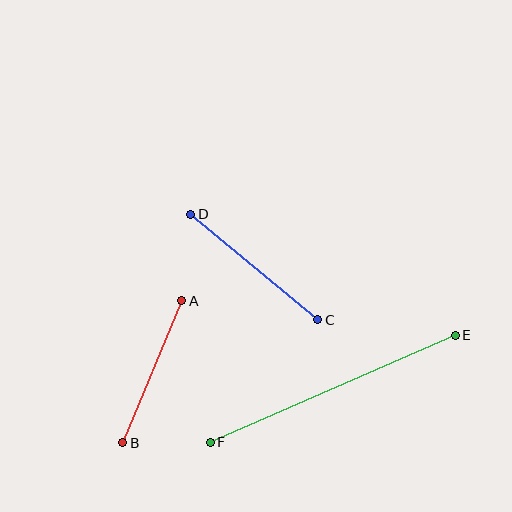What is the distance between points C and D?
The distance is approximately 165 pixels.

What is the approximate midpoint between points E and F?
The midpoint is at approximately (333, 389) pixels.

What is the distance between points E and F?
The distance is approximately 267 pixels.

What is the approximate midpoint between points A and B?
The midpoint is at approximately (152, 372) pixels.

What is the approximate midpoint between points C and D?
The midpoint is at approximately (254, 267) pixels.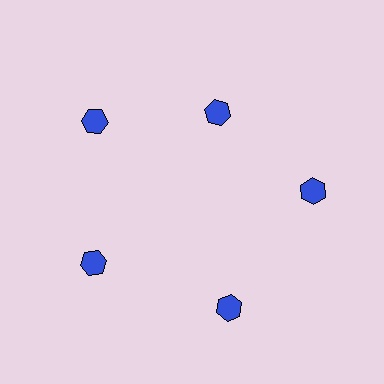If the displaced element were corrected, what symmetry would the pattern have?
It would have 5-fold rotational symmetry — the pattern would map onto itself every 72 degrees.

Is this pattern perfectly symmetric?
No. The 5 blue hexagons are arranged in a ring, but one element near the 1 o'clock position is pulled inward toward the center, breaking the 5-fold rotational symmetry.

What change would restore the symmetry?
The symmetry would be restored by moving it outward, back onto the ring so that all 5 hexagons sit at equal angles and equal distance from the center.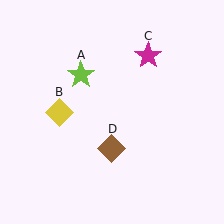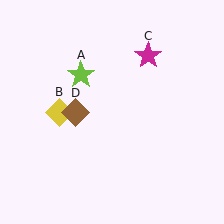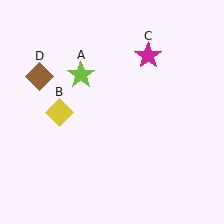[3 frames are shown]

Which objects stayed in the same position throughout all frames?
Lime star (object A) and yellow diamond (object B) and magenta star (object C) remained stationary.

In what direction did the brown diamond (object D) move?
The brown diamond (object D) moved up and to the left.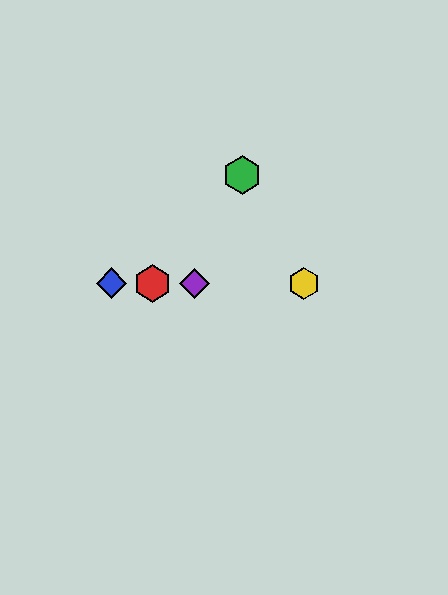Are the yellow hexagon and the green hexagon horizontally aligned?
No, the yellow hexagon is at y≈283 and the green hexagon is at y≈175.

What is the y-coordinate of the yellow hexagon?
The yellow hexagon is at y≈283.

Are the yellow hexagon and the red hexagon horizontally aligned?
Yes, both are at y≈283.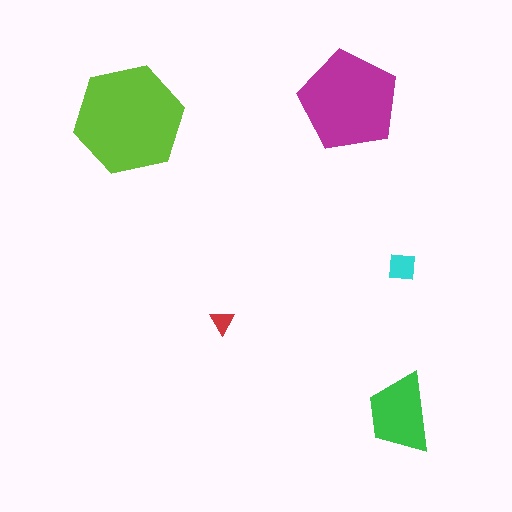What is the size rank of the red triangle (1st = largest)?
5th.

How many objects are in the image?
There are 5 objects in the image.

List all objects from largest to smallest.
The lime hexagon, the magenta pentagon, the green trapezoid, the cyan square, the red triangle.